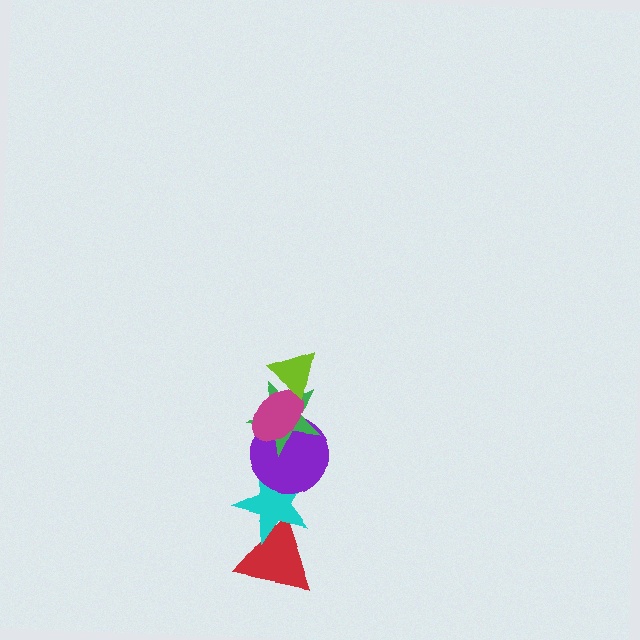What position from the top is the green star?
The green star is 3rd from the top.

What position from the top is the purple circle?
The purple circle is 4th from the top.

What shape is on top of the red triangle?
The cyan star is on top of the red triangle.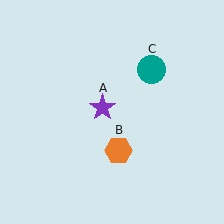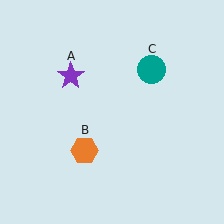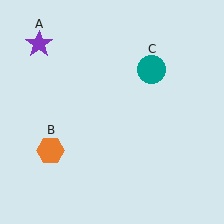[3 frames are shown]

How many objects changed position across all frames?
2 objects changed position: purple star (object A), orange hexagon (object B).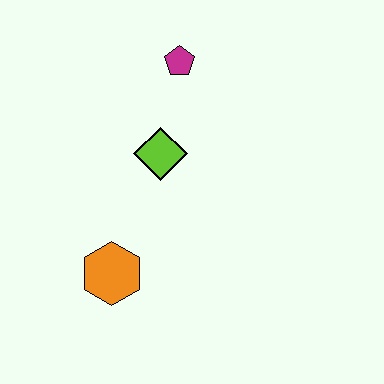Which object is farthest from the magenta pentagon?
The orange hexagon is farthest from the magenta pentagon.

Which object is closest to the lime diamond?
The magenta pentagon is closest to the lime diamond.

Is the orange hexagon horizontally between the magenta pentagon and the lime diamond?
No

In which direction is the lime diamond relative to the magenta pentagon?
The lime diamond is below the magenta pentagon.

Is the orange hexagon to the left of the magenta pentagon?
Yes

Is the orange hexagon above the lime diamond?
No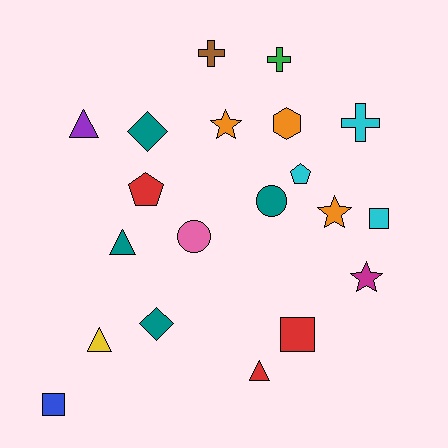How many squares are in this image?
There are 3 squares.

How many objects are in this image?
There are 20 objects.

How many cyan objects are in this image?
There are 3 cyan objects.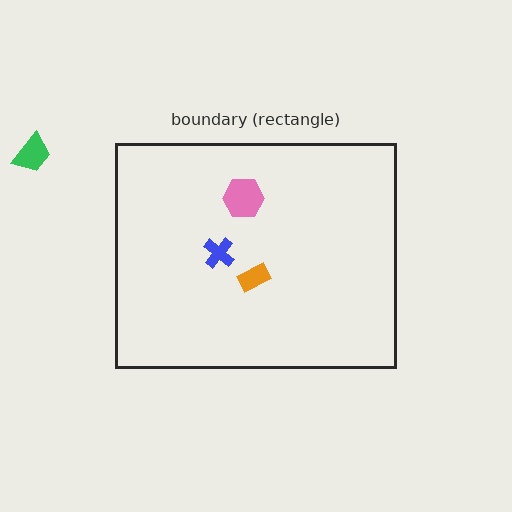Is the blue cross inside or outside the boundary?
Inside.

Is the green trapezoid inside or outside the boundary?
Outside.